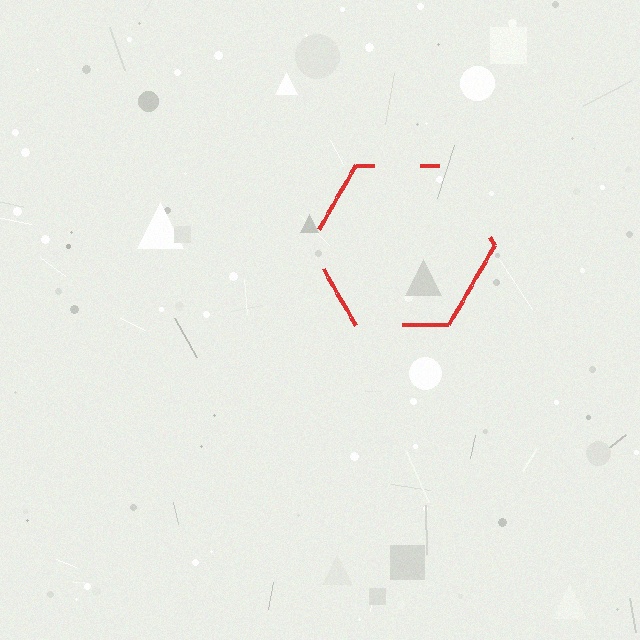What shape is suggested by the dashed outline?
The dashed outline suggests a hexagon.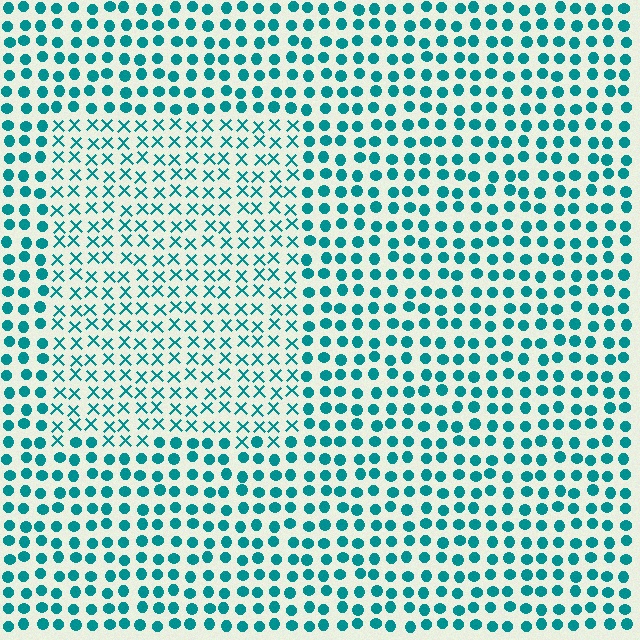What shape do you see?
I see a rectangle.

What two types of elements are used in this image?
The image uses X marks inside the rectangle region and circles outside it.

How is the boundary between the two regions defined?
The boundary is defined by a change in element shape: X marks inside vs. circles outside. All elements share the same color and spacing.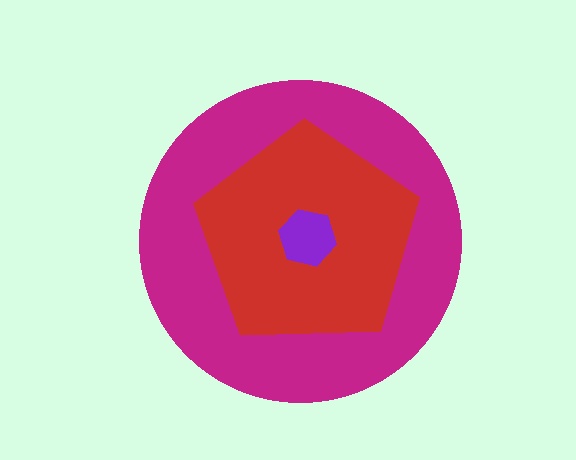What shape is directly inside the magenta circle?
The red pentagon.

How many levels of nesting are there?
3.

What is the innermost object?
The purple hexagon.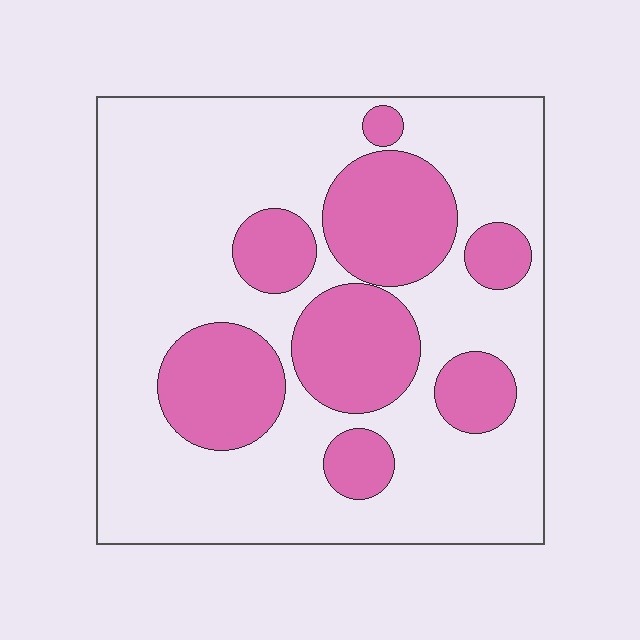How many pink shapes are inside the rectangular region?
8.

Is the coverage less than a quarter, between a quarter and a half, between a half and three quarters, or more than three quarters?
Between a quarter and a half.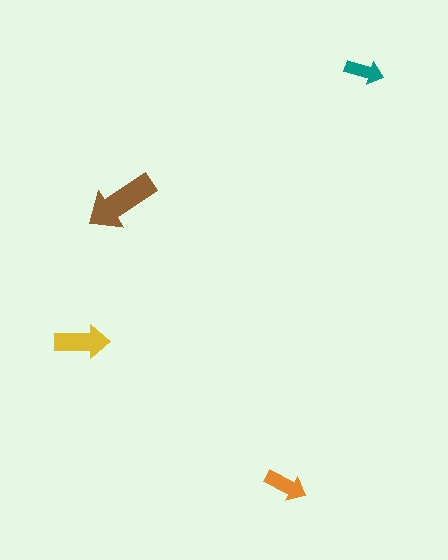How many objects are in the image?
There are 4 objects in the image.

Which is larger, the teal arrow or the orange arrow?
The orange one.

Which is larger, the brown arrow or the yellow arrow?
The brown one.